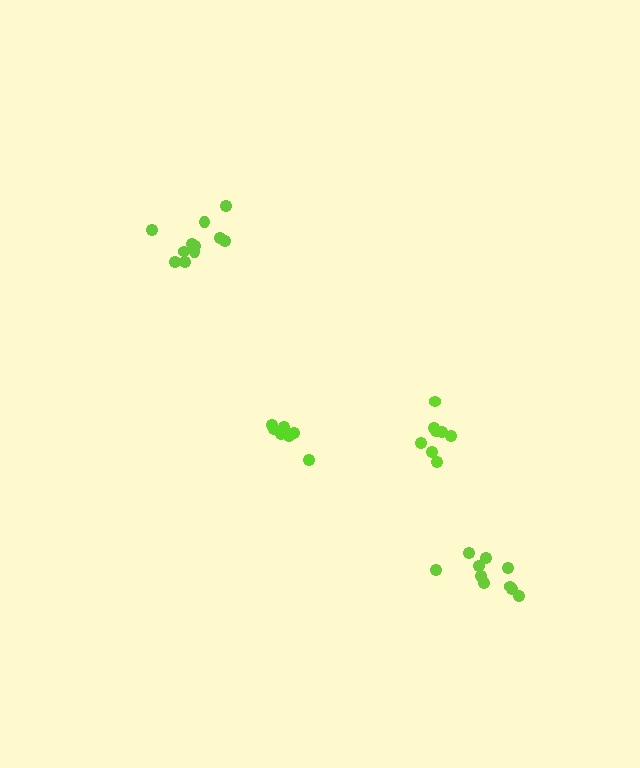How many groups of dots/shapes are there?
There are 4 groups.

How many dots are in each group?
Group 1: 7 dots, Group 2: 8 dots, Group 3: 11 dots, Group 4: 10 dots (36 total).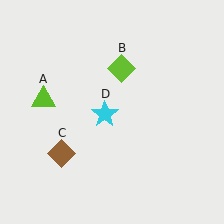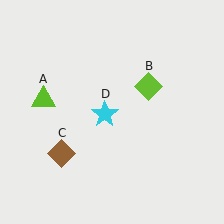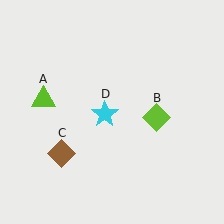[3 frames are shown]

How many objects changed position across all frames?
1 object changed position: lime diamond (object B).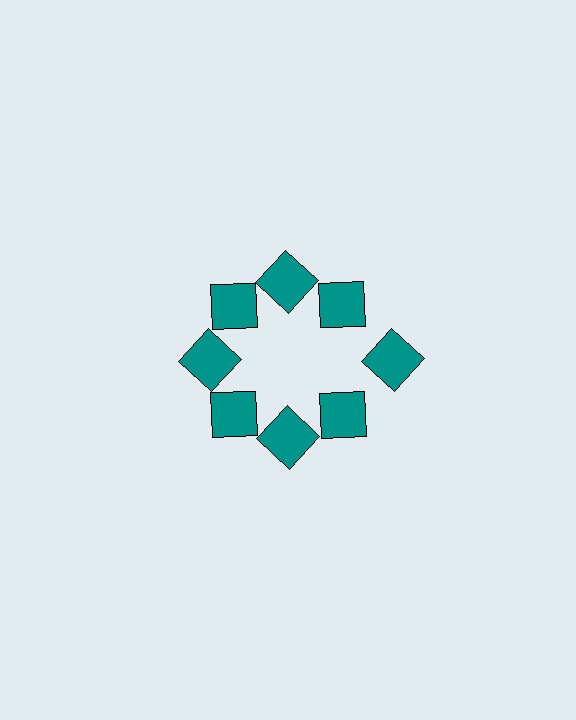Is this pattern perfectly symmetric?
No. The 8 teal squares are arranged in a ring, but one element near the 3 o'clock position is pushed outward from the center, breaking the 8-fold rotational symmetry.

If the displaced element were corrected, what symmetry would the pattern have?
It would have 8-fold rotational symmetry — the pattern would map onto itself every 45 degrees.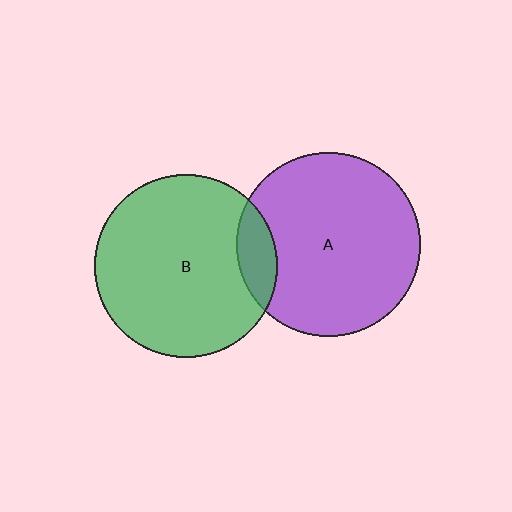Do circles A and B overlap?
Yes.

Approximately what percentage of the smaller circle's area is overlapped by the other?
Approximately 10%.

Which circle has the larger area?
Circle A (purple).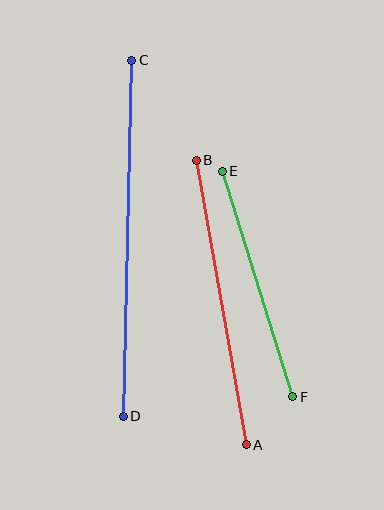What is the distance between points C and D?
The distance is approximately 356 pixels.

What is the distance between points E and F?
The distance is approximately 237 pixels.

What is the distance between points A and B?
The distance is approximately 289 pixels.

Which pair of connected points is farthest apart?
Points C and D are farthest apart.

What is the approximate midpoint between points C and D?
The midpoint is at approximately (127, 238) pixels.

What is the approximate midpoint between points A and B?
The midpoint is at approximately (221, 302) pixels.